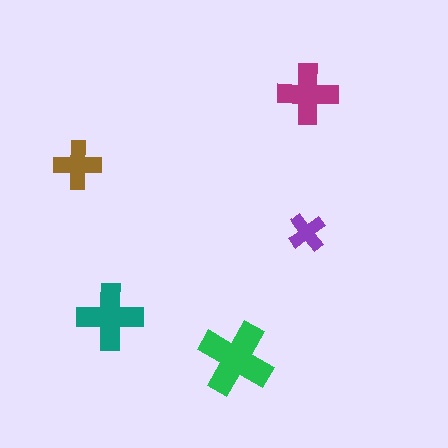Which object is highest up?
The magenta cross is topmost.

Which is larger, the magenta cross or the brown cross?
The magenta one.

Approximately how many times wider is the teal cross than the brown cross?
About 1.5 times wider.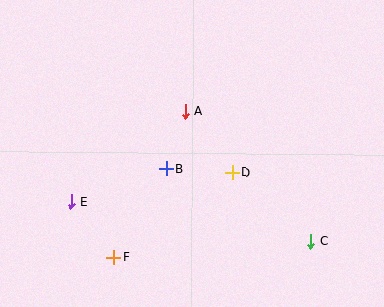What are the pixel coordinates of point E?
Point E is at (71, 202).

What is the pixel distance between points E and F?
The distance between E and F is 70 pixels.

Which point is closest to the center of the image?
Point B at (166, 169) is closest to the center.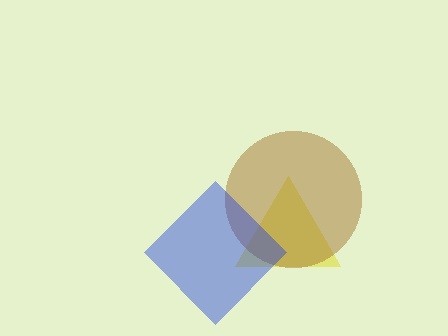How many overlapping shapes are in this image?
There are 3 overlapping shapes in the image.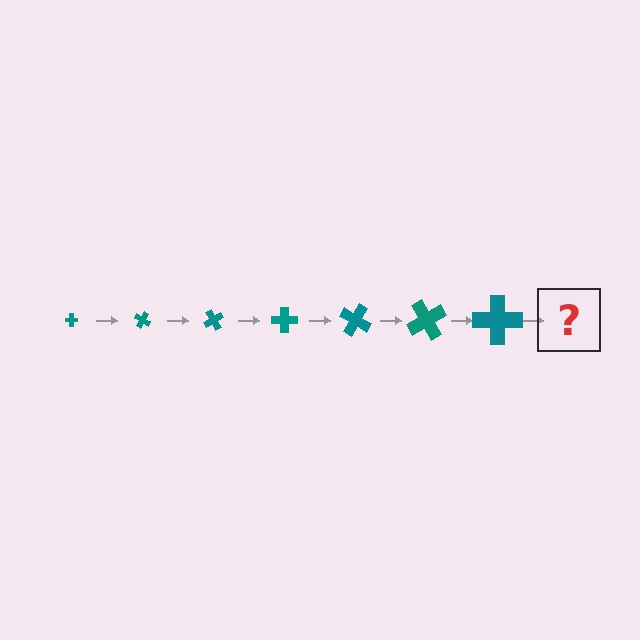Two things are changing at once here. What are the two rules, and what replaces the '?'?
The two rules are that the cross grows larger each step and it rotates 30 degrees each step. The '?' should be a cross, larger than the previous one and rotated 210 degrees from the start.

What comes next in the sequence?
The next element should be a cross, larger than the previous one and rotated 210 degrees from the start.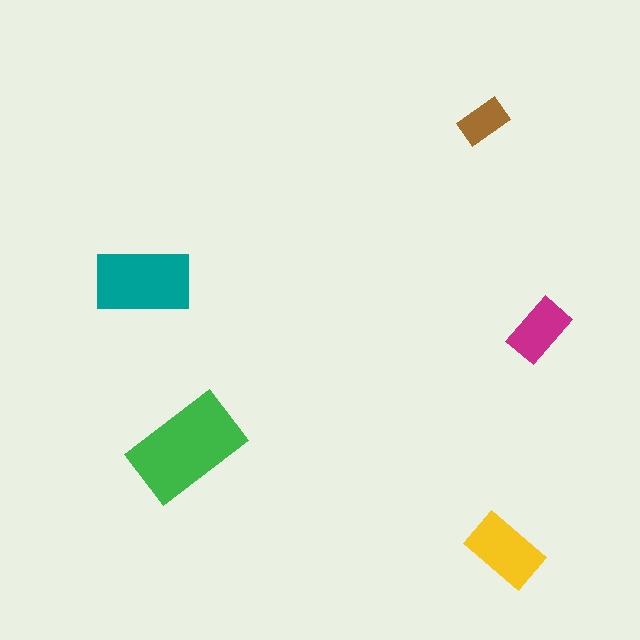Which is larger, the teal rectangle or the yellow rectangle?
The teal one.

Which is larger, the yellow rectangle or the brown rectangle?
The yellow one.